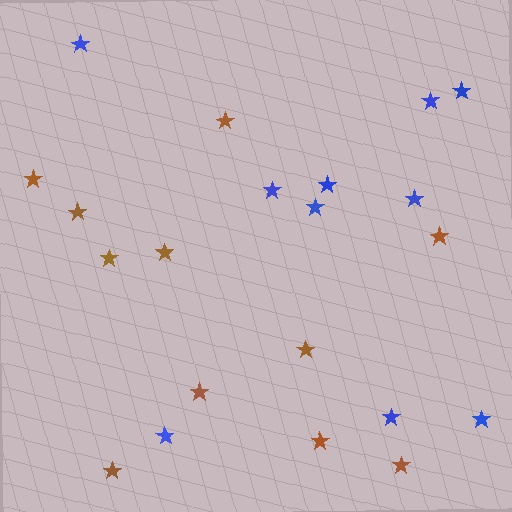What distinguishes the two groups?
There are 2 groups: one group of blue stars (10) and one group of brown stars (11).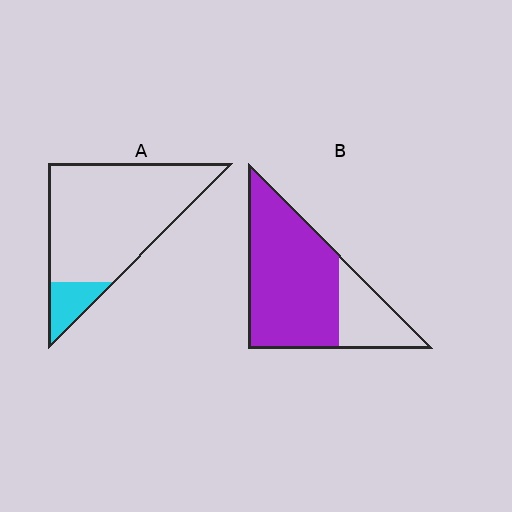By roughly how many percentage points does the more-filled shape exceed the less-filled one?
By roughly 60 percentage points (B over A).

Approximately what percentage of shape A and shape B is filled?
A is approximately 15% and B is approximately 75%.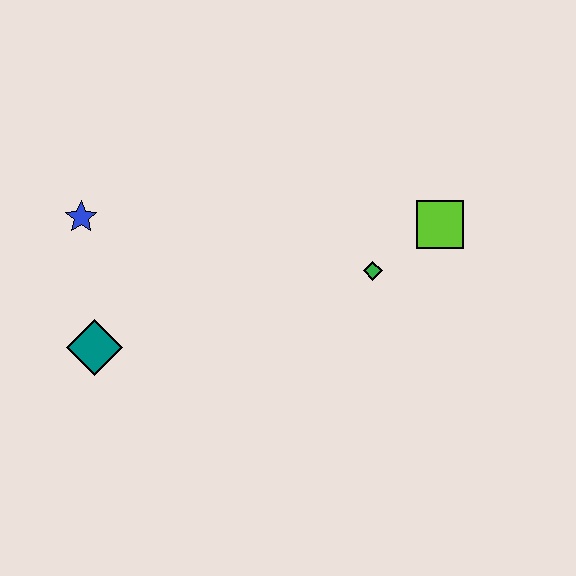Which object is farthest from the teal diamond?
The lime square is farthest from the teal diamond.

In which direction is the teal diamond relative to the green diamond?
The teal diamond is to the left of the green diamond.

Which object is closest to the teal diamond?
The blue star is closest to the teal diamond.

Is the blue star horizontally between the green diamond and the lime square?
No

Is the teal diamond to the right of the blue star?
Yes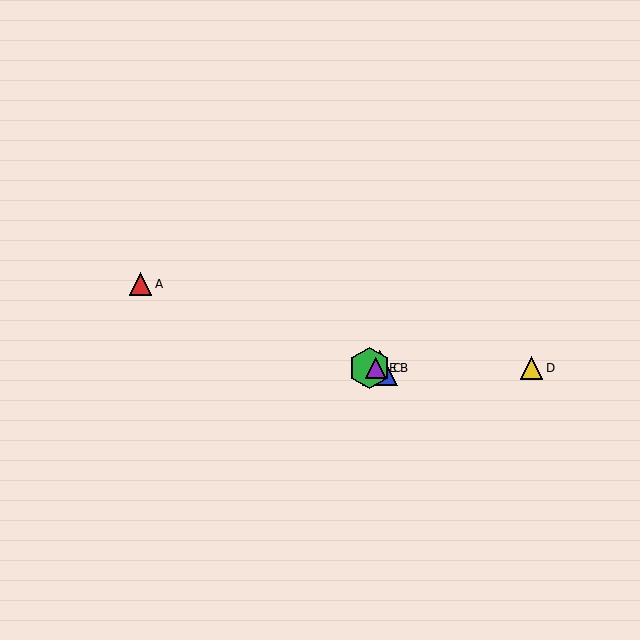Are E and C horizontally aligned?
Yes, both are at y≈368.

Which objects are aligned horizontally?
Objects B, C, D, E are aligned horizontally.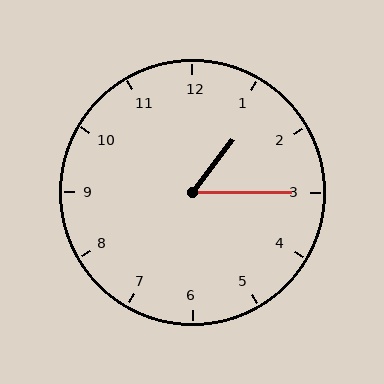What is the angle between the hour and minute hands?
Approximately 52 degrees.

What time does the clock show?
1:15.